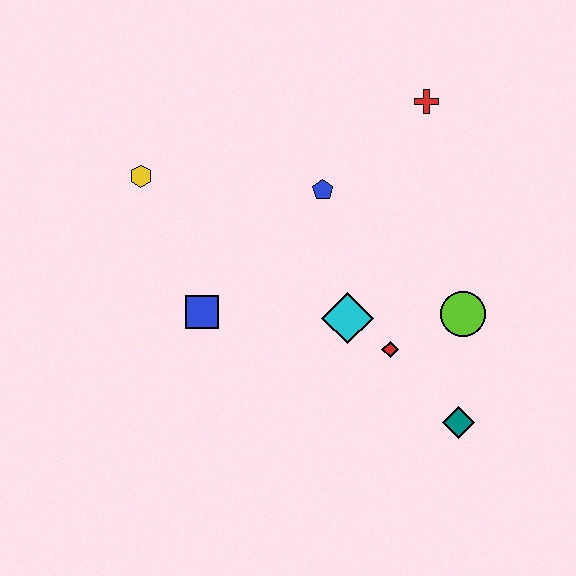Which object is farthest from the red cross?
The teal diamond is farthest from the red cross.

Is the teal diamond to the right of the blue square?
Yes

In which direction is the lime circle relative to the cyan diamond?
The lime circle is to the right of the cyan diamond.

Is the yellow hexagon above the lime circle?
Yes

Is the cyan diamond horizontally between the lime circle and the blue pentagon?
Yes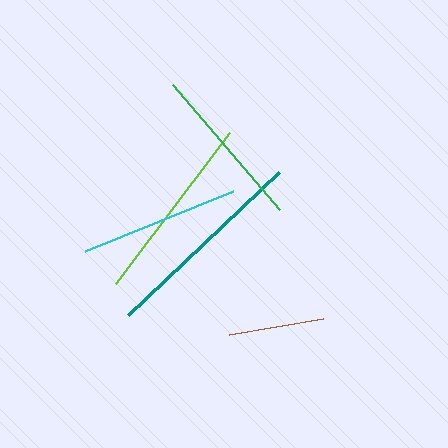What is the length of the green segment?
The green segment is approximately 165 pixels long.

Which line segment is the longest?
The teal line is the longest at approximately 207 pixels.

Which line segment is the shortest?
The brown line is the shortest at approximately 96 pixels.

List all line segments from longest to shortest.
From longest to shortest: teal, lime, green, cyan, brown.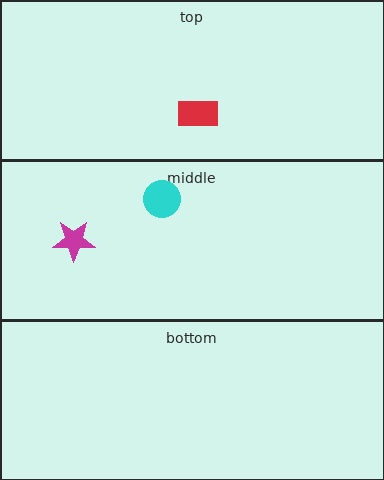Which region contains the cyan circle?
The middle region.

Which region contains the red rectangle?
The top region.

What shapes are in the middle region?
The cyan circle, the magenta star.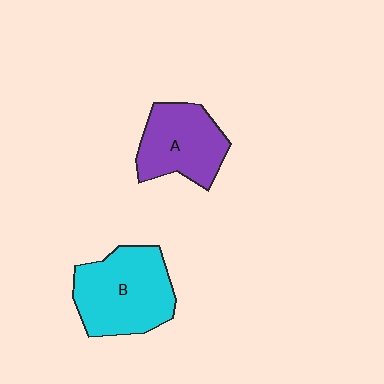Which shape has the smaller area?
Shape A (purple).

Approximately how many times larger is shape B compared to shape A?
Approximately 1.3 times.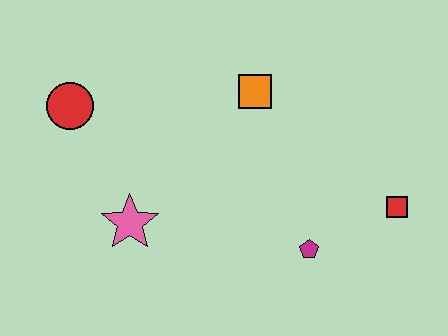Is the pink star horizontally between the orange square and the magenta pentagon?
No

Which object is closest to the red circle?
The pink star is closest to the red circle.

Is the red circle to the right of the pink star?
No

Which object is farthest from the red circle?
The red square is farthest from the red circle.